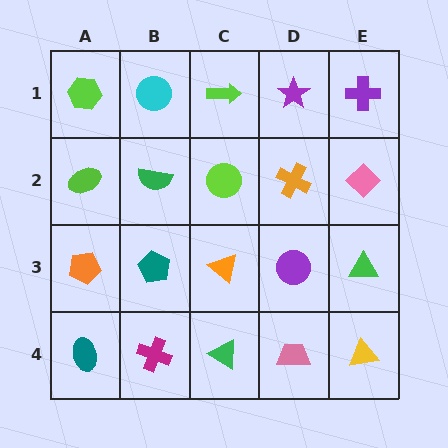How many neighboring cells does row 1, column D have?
3.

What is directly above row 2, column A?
A lime hexagon.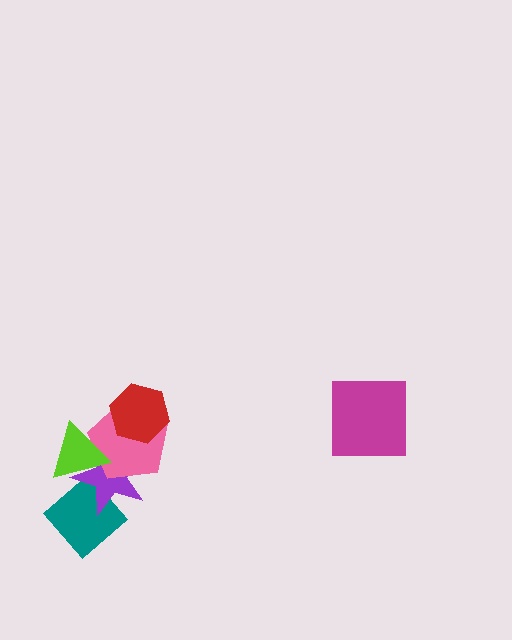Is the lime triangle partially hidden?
No, no other shape covers it.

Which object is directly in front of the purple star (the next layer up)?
The pink pentagon is directly in front of the purple star.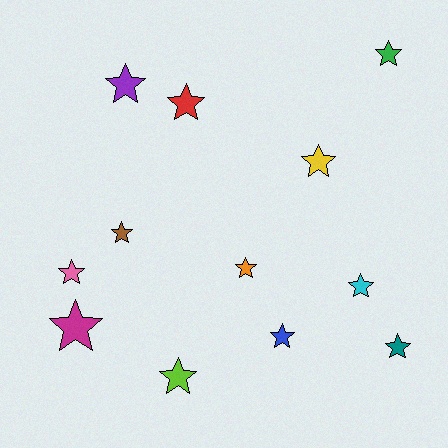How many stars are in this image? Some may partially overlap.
There are 12 stars.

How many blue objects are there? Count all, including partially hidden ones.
There is 1 blue object.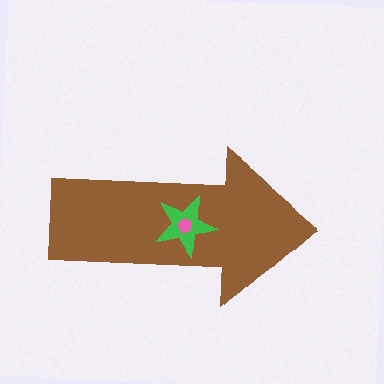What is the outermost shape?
The brown arrow.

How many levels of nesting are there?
3.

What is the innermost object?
The pink pentagon.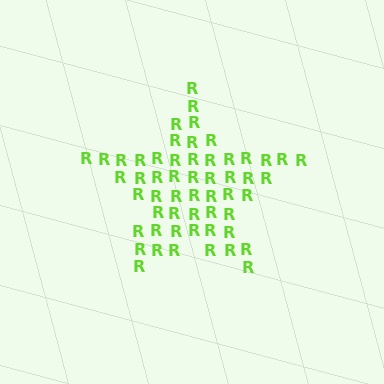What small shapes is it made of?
It is made of small letter R's.